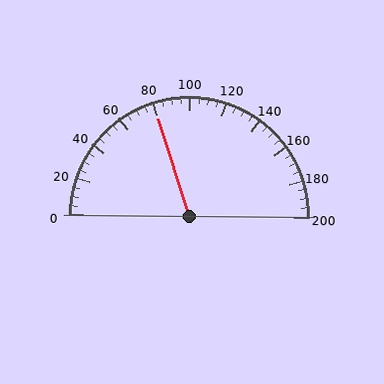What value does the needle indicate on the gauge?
The needle indicates approximately 80.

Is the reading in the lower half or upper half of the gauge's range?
The reading is in the lower half of the range (0 to 200).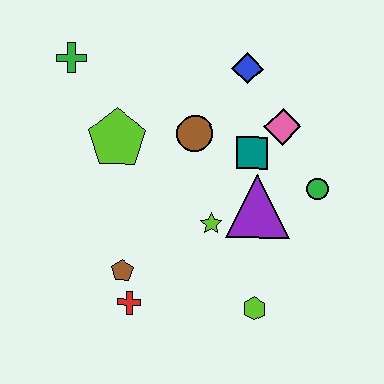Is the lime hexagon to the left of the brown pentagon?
No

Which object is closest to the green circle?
The purple triangle is closest to the green circle.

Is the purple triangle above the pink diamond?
No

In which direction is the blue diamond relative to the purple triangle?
The blue diamond is above the purple triangle.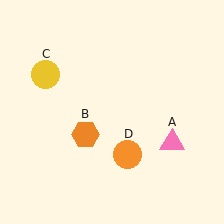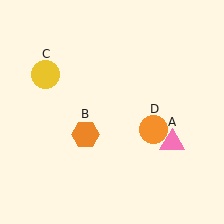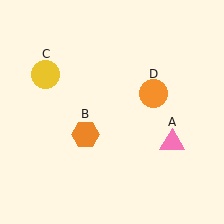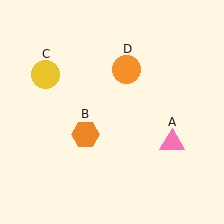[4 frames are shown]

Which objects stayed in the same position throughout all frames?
Pink triangle (object A) and orange hexagon (object B) and yellow circle (object C) remained stationary.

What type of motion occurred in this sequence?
The orange circle (object D) rotated counterclockwise around the center of the scene.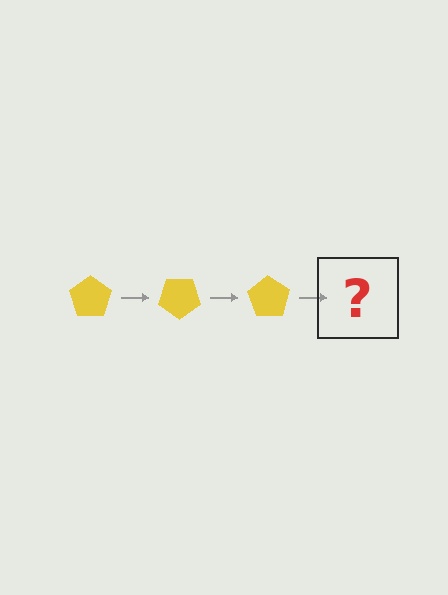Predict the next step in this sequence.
The next step is a yellow pentagon rotated 105 degrees.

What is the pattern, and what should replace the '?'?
The pattern is that the pentagon rotates 35 degrees each step. The '?' should be a yellow pentagon rotated 105 degrees.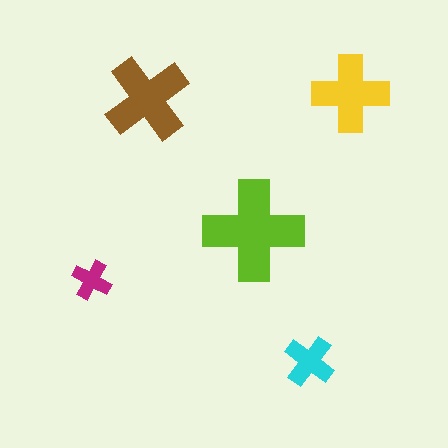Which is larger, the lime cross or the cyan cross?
The lime one.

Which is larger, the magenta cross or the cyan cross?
The cyan one.